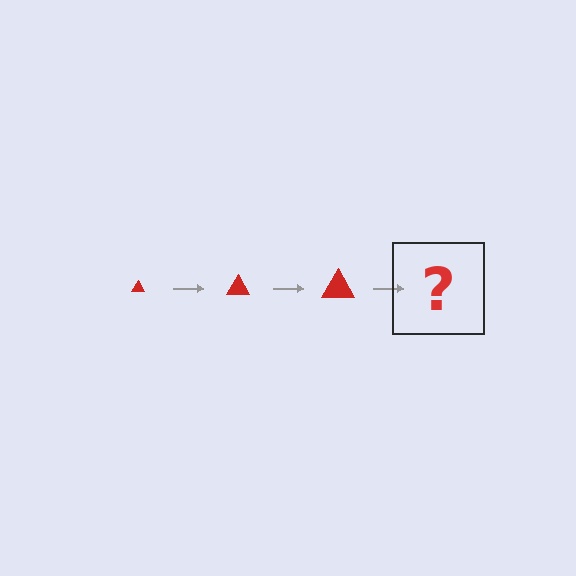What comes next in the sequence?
The next element should be a red triangle, larger than the previous one.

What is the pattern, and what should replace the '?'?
The pattern is that the triangle gets progressively larger each step. The '?' should be a red triangle, larger than the previous one.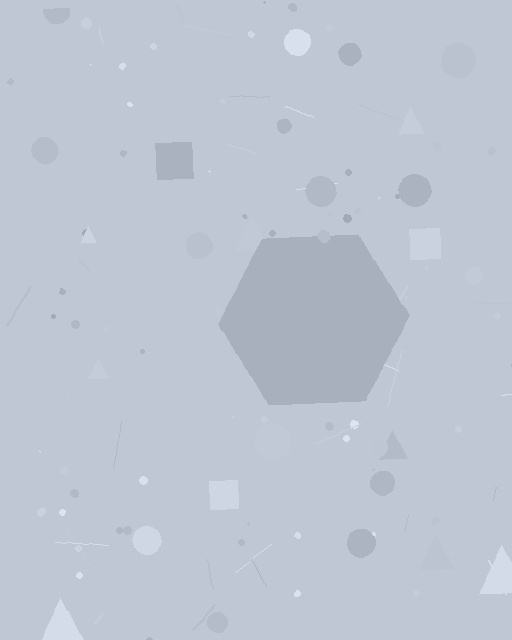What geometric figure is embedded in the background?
A hexagon is embedded in the background.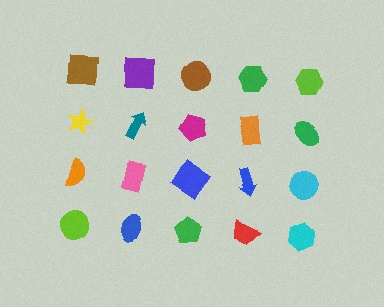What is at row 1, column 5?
A lime hexagon.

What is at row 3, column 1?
An orange semicircle.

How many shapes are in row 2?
5 shapes.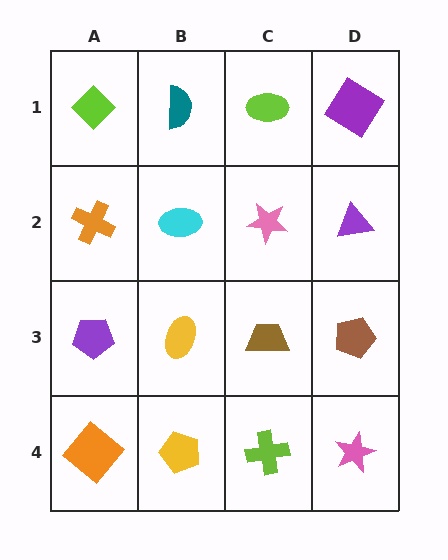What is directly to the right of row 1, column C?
A purple diamond.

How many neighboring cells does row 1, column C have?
3.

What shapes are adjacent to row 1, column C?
A pink star (row 2, column C), a teal semicircle (row 1, column B), a purple diamond (row 1, column D).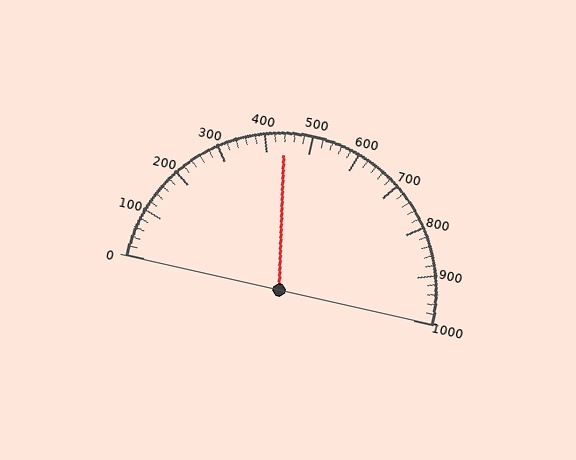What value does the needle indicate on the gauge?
The needle indicates approximately 440.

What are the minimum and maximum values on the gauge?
The gauge ranges from 0 to 1000.